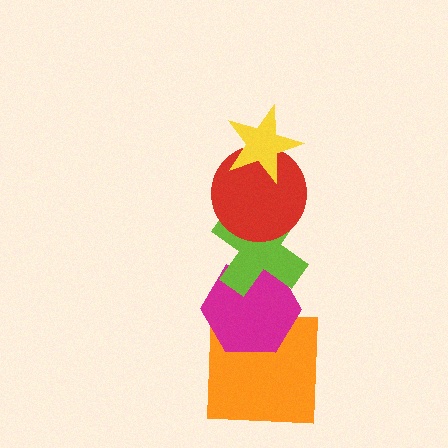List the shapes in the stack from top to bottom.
From top to bottom: the yellow star, the red circle, the lime cross, the magenta hexagon, the orange square.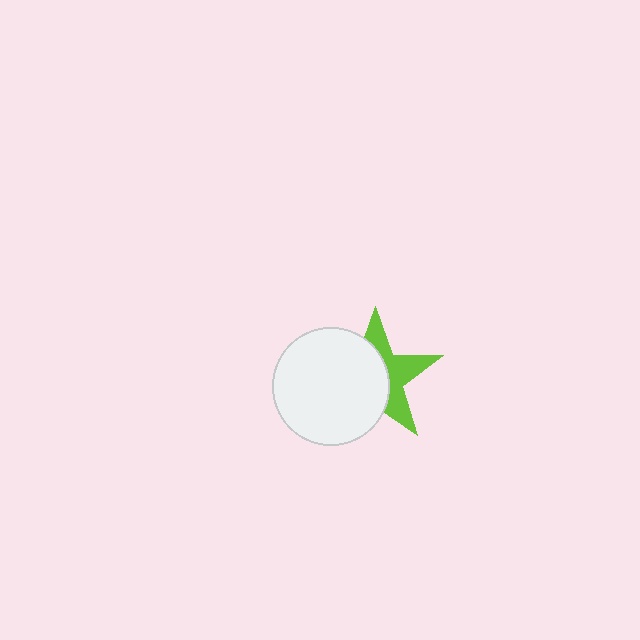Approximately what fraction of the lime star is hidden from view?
Roughly 57% of the lime star is hidden behind the white circle.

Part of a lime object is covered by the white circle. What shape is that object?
It is a star.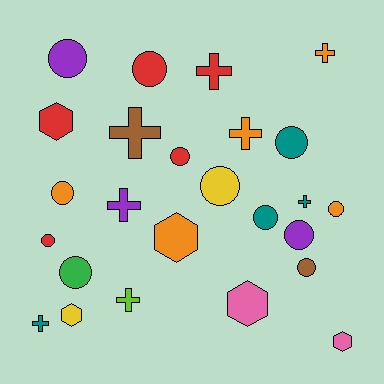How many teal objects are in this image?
There are 4 teal objects.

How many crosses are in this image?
There are 8 crosses.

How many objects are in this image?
There are 25 objects.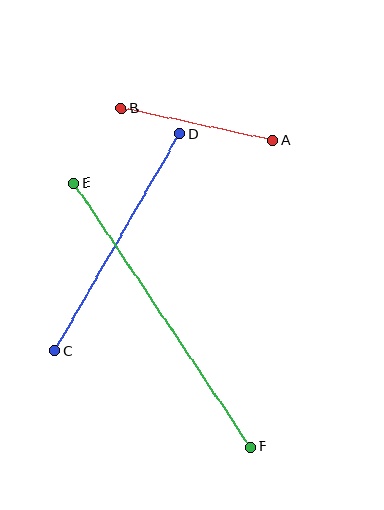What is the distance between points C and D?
The distance is approximately 250 pixels.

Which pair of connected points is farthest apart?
Points E and F are farthest apart.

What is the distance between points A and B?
The distance is approximately 155 pixels.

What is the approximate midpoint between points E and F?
The midpoint is at approximately (162, 315) pixels.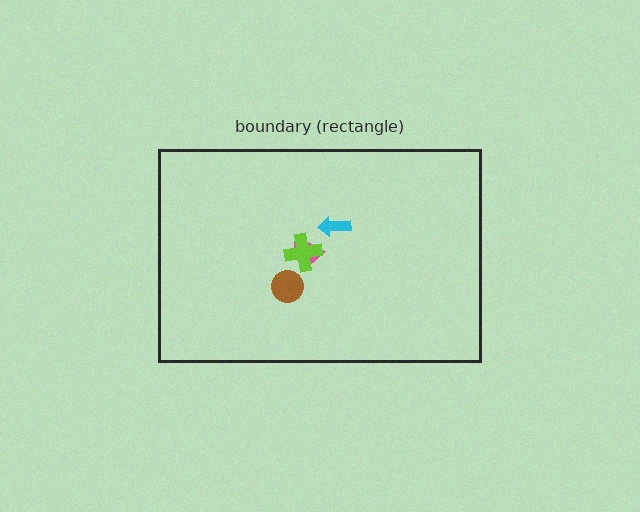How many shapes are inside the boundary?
4 inside, 0 outside.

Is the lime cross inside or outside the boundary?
Inside.